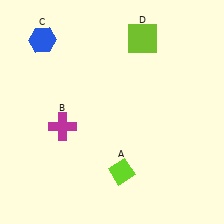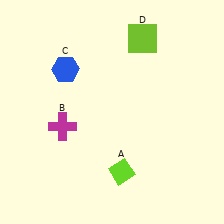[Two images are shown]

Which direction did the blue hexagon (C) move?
The blue hexagon (C) moved down.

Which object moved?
The blue hexagon (C) moved down.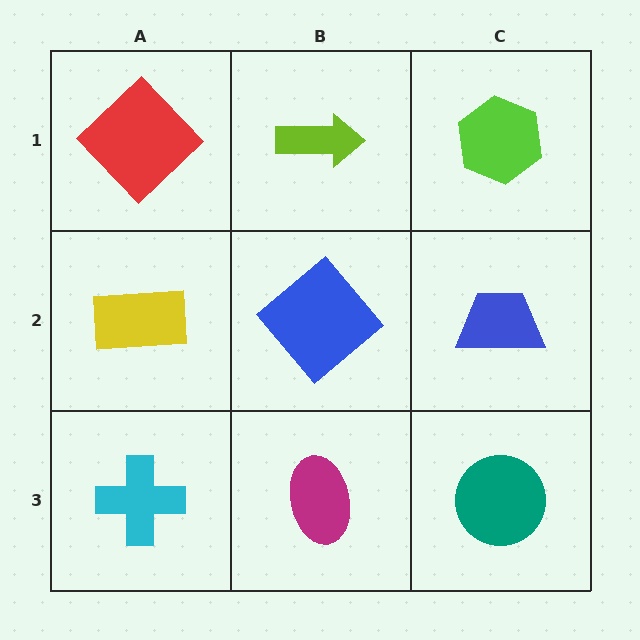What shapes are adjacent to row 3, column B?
A blue diamond (row 2, column B), a cyan cross (row 3, column A), a teal circle (row 3, column C).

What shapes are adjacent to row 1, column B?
A blue diamond (row 2, column B), a red diamond (row 1, column A), a lime hexagon (row 1, column C).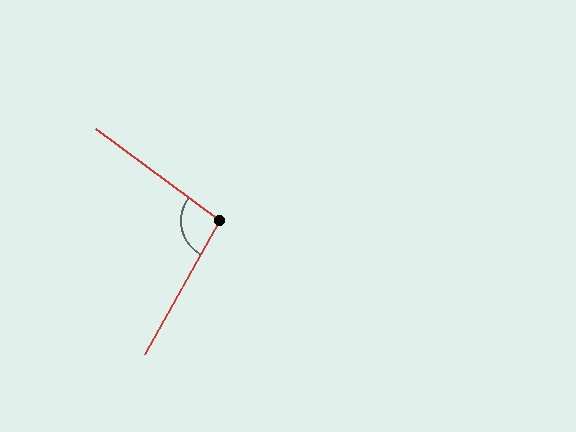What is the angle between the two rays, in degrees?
Approximately 98 degrees.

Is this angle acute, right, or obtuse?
It is obtuse.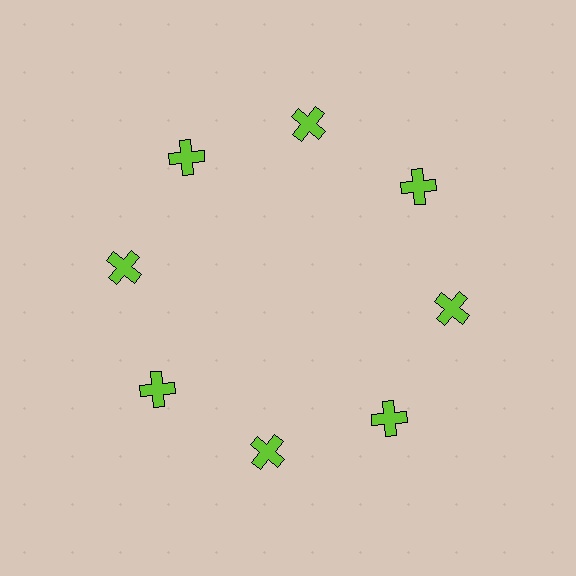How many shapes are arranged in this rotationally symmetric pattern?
There are 8 shapes, arranged in 8 groups of 1.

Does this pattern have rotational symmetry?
Yes, this pattern has 8-fold rotational symmetry. It looks the same after rotating 45 degrees around the center.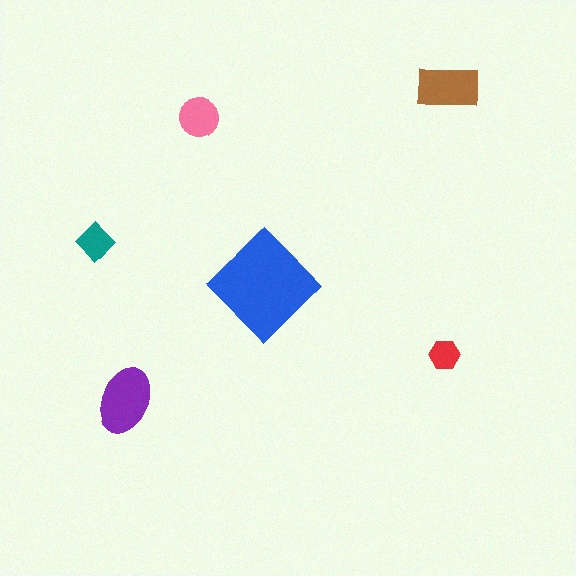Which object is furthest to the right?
The red hexagon is rightmost.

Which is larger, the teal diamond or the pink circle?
The pink circle.